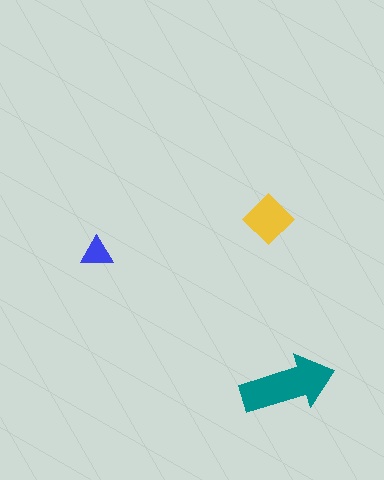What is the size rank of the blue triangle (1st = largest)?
3rd.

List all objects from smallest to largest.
The blue triangle, the yellow diamond, the teal arrow.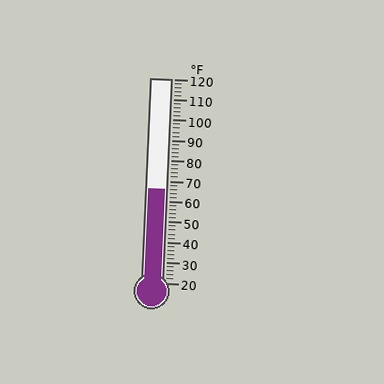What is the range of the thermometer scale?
The thermometer scale ranges from 20°F to 120°F.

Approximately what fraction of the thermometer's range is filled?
The thermometer is filled to approximately 45% of its range.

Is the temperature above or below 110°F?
The temperature is below 110°F.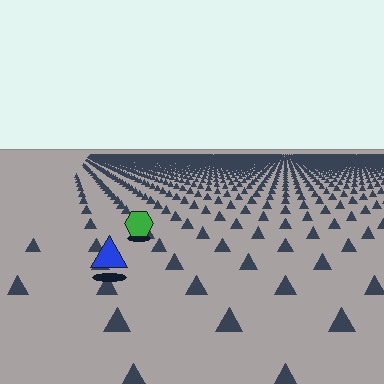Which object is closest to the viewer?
The blue triangle is closest. The texture marks near it are larger and more spread out.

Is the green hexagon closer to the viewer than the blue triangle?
No. The blue triangle is closer — you can tell from the texture gradient: the ground texture is coarser near it.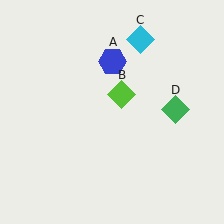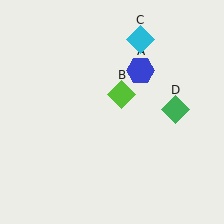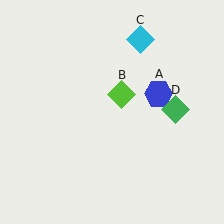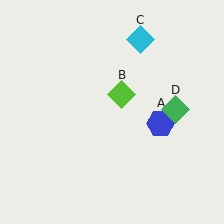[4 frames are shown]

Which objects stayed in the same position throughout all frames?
Lime diamond (object B) and cyan diamond (object C) and green diamond (object D) remained stationary.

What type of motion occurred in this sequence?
The blue hexagon (object A) rotated clockwise around the center of the scene.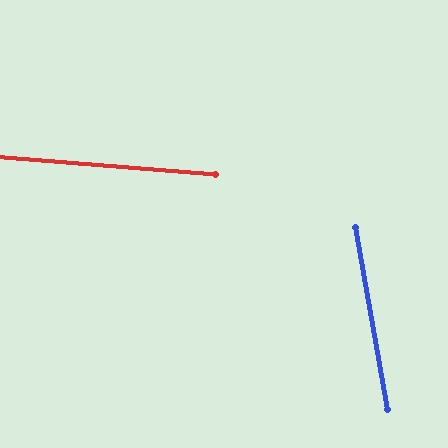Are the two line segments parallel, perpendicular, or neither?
Neither parallel nor perpendicular — they differ by about 75°.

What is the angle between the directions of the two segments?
Approximately 75 degrees.